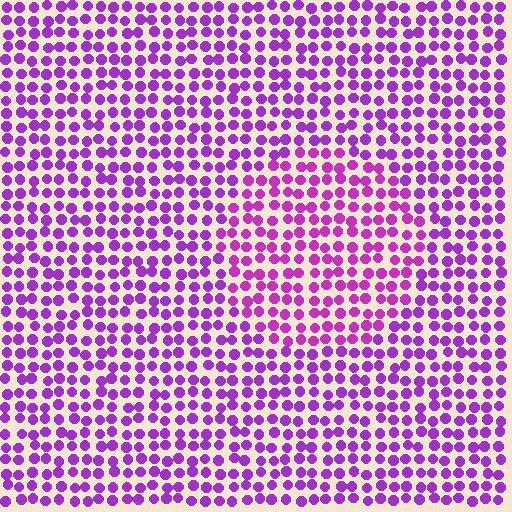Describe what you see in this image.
The image is filled with small purple elements in a uniform arrangement. A circle-shaped region is visible where the elements are tinted to a slightly different hue, forming a subtle color boundary.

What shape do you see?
I see a circle.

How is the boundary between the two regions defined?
The boundary is defined purely by a slight shift in hue (about 20 degrees). Spacing, size, and orientation are identical on both sides.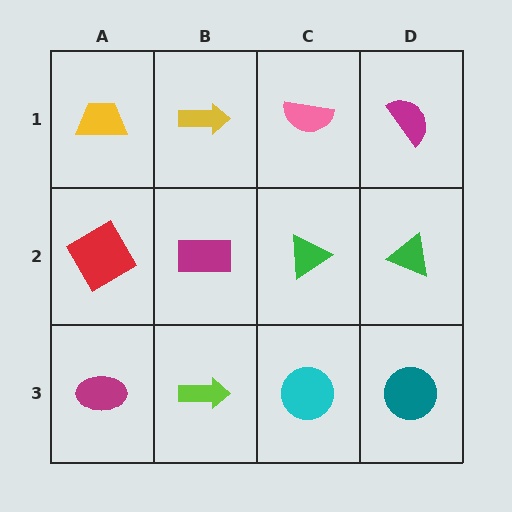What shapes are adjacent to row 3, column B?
A magenta rectangle (row 2, column B), a magenta ellipse (row 3, column A), a cyan circle (row 3, column C).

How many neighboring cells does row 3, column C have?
3.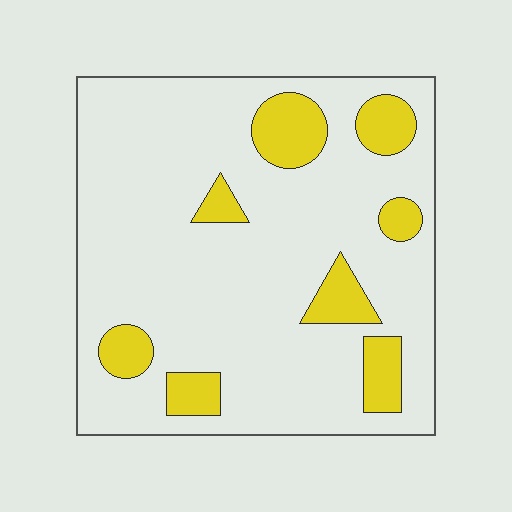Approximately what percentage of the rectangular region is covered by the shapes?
Approximately 15%.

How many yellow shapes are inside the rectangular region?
8.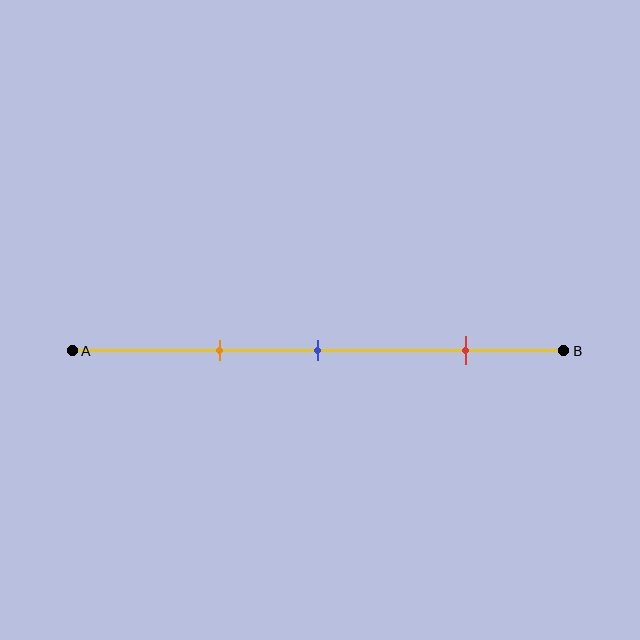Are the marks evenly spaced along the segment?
No, the marks are not evenly spaced.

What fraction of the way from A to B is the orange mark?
The orange mark is approximately 30% (0.3) of the way from A to B.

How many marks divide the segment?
There are 3 marks dividing the segment.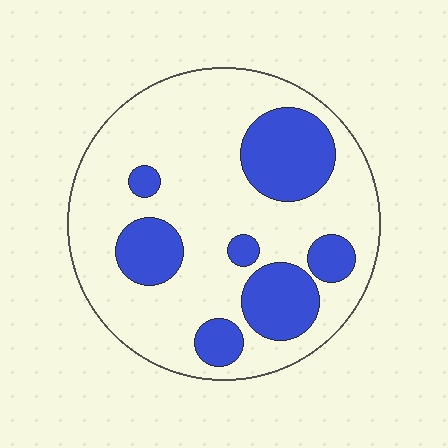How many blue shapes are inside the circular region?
7.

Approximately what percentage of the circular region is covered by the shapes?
Approximately 25%.